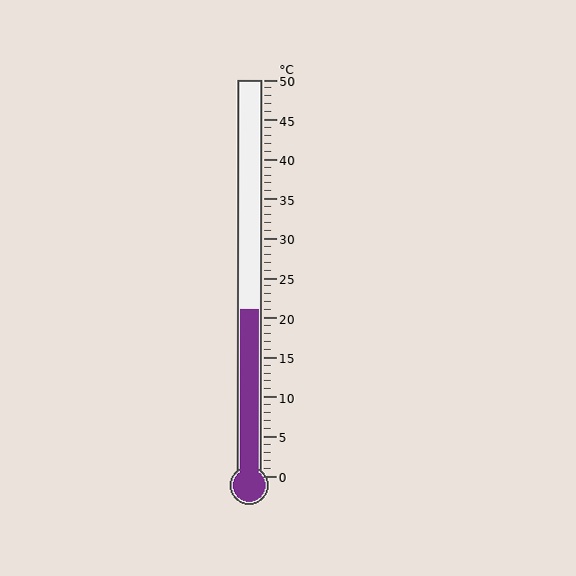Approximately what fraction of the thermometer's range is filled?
The thermometer is filled to approximately 40% of its range.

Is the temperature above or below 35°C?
The temperature is below 35°C.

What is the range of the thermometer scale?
The thermometer scale ranges from 0°C to 50°C.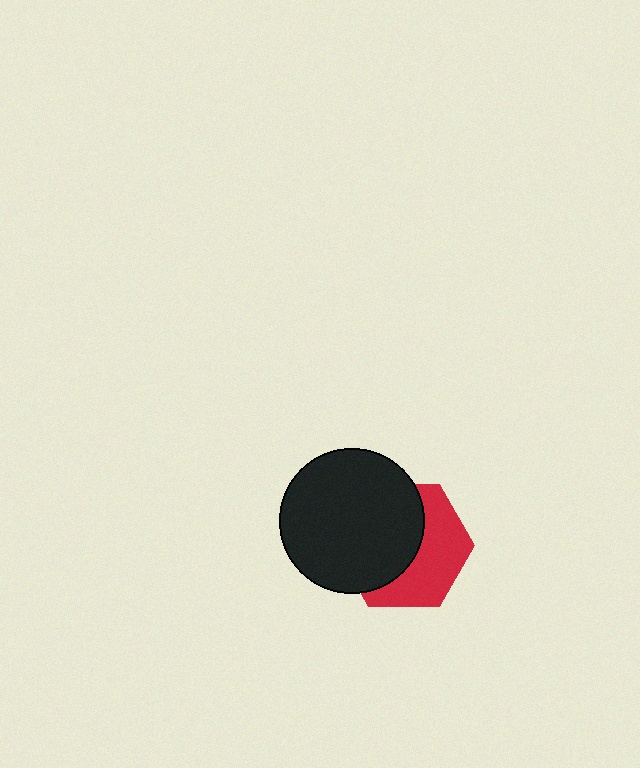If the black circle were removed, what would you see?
You would see the complete red hexagon.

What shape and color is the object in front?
The object in front is a black circle.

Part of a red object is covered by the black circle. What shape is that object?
It is a hexagon.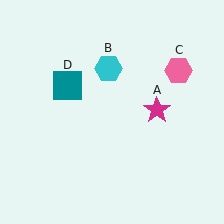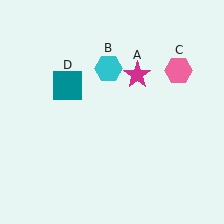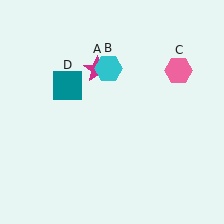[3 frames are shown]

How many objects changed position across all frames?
1 object changed position: magenta star (object A).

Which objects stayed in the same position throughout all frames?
Cyan hexagon (object B) and pink hexagon (object C) and teal square (object D) remained stationary.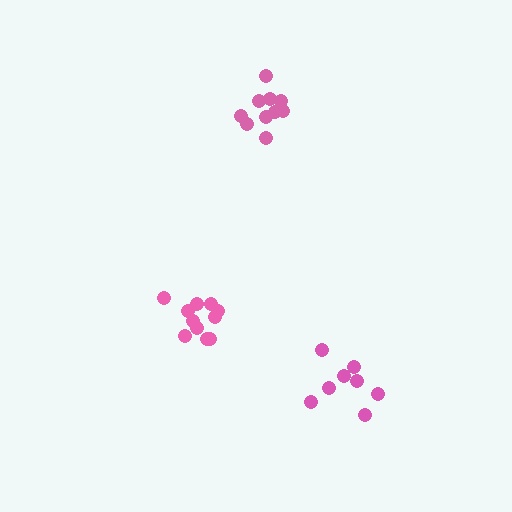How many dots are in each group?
Group 1: 10 dots, Group 2: 11 dots, Group 3: 8 dots (29 total).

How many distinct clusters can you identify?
There are 3 distinct clusters.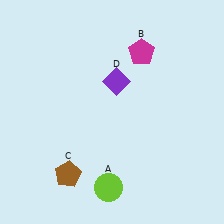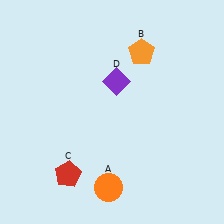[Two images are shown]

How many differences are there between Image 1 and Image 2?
There are 3 differences between the two images.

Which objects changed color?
A changed from lime to orange. B changed from magenta to orange. C changed from brown to red.